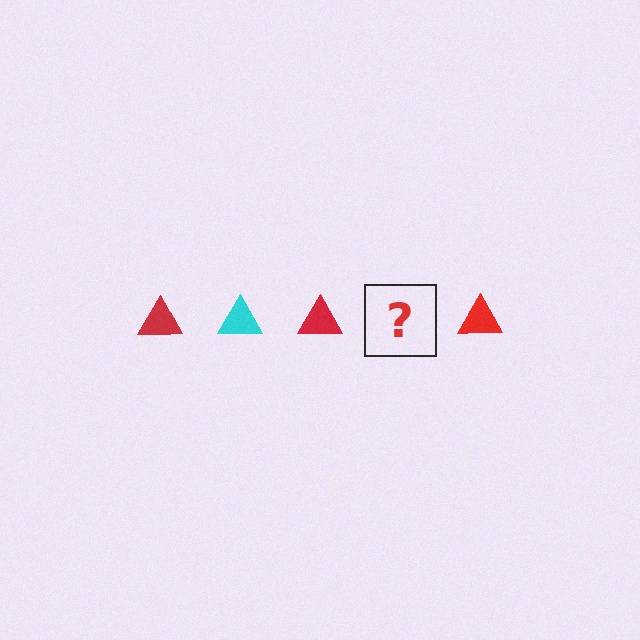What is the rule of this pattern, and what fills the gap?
The rule is that the pattern cycles through red, cyan triangles. The gap should be filled with a cyan triangle.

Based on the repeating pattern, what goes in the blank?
The blank should be a cyan triangle.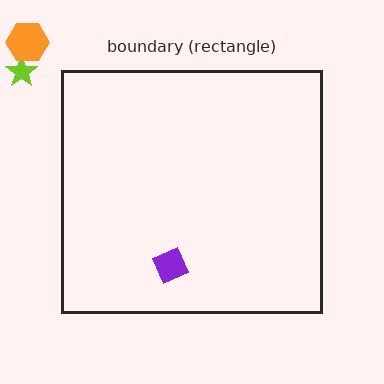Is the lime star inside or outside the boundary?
Outside.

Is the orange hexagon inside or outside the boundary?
Outside.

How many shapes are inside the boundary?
1 inside, 2 outside.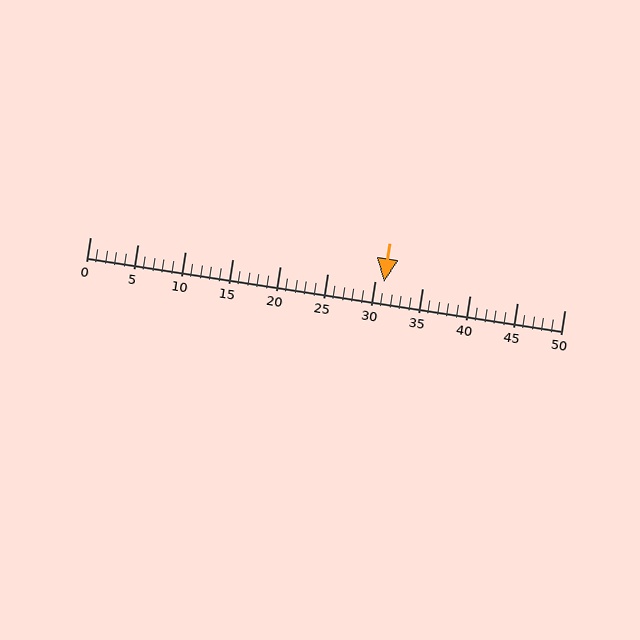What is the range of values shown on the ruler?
The ruler shows values from 0 to 50.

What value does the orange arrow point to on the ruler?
The orange arrow points to approximately 31.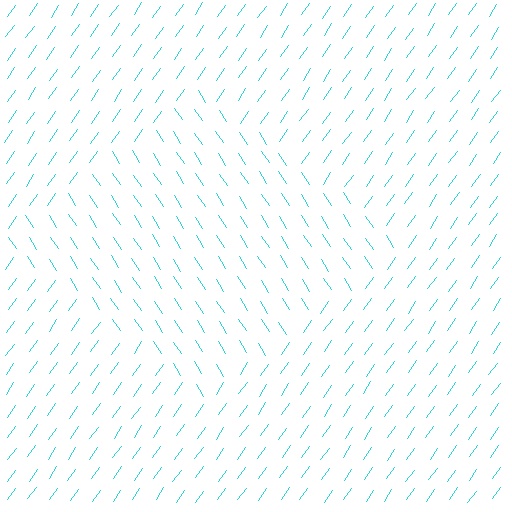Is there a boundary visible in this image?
Yes, there is a texture boundary formed by a change in line orientation.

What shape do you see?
I see a diamond.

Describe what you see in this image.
The image is filled with small cyan line segments. A diamond region in the image has lines oriented differently from the surrounding lines, creating a visible texture boundary.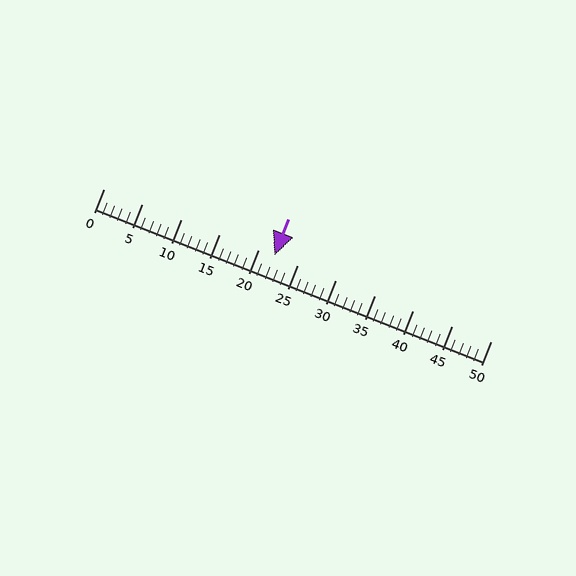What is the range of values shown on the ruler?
The ruler shows values from 0 to 50.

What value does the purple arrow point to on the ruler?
The purple arrow points to approximately 22.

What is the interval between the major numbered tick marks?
The major tick marks are spaced 5 units apart.